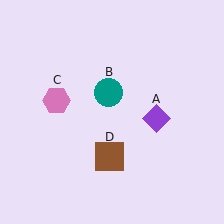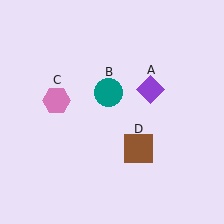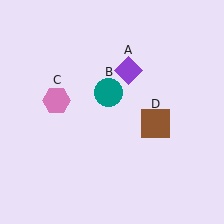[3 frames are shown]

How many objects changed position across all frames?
2 objects changed position: purple diamond (object A), brown square (object D).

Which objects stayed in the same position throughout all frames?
Teal circle (object B) and pink hexagon (object C) remained stationary.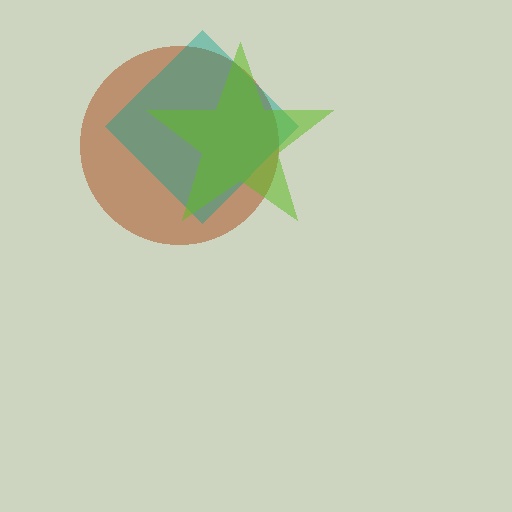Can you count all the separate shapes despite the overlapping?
Yes, there are 3 separate shapes.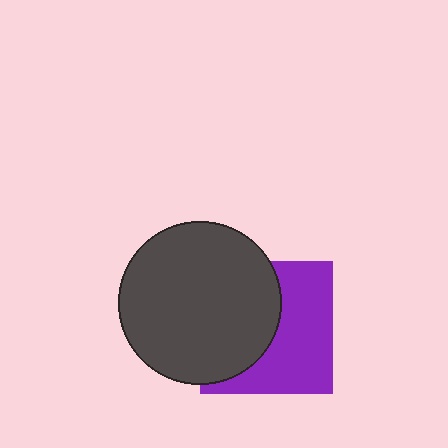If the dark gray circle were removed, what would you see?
You would see the complete purple square.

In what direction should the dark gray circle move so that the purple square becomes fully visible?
The dark gray circle should move left. That is the shortest direction to clear the overlap and leave the purple square fully visible.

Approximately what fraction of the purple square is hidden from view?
Roughly 49% of the purple square is hidden behind the dark gray circle.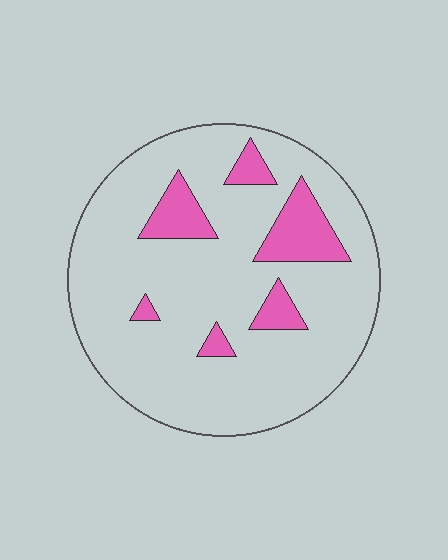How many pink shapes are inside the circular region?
6.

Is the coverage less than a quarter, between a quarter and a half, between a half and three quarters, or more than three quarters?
Less than a quarter.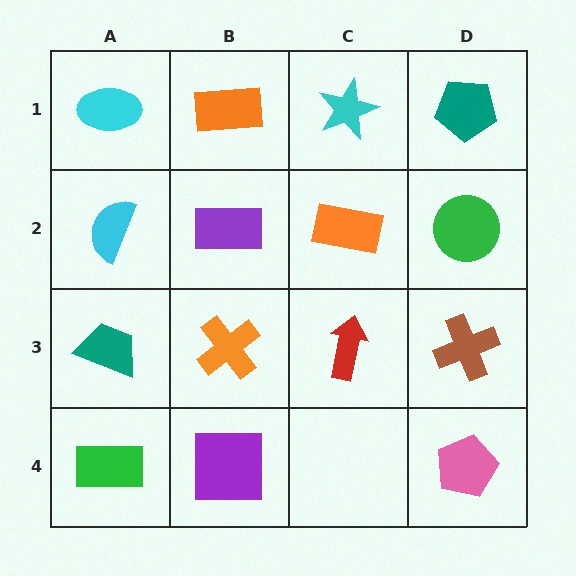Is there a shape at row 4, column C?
No, that cell is empty.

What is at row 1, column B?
An orange rectangle.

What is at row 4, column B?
A purple square.